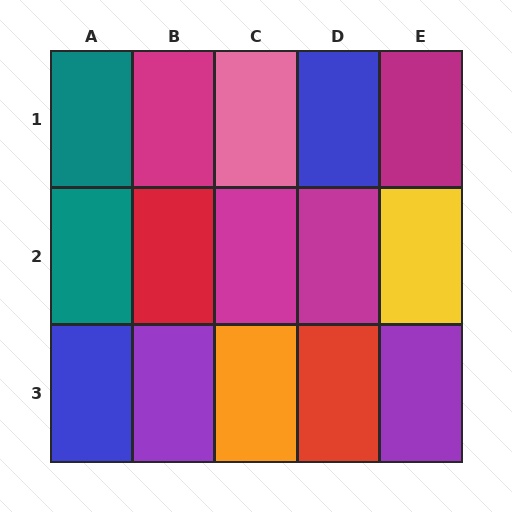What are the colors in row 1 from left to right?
Teal, magenta, pink, blue, magenta.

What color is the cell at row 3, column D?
Red.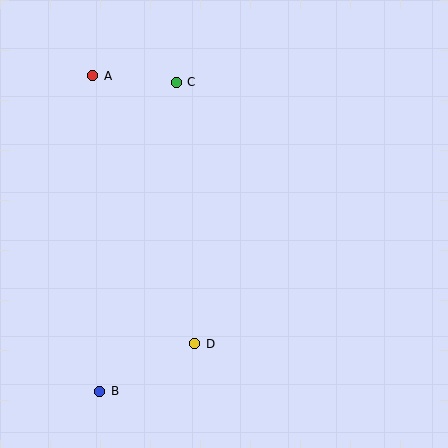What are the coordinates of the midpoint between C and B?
The midpoint between C and B is at (138, 237).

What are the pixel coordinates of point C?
Point C is at (176, 82).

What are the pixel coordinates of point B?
Point B is at (100, 391).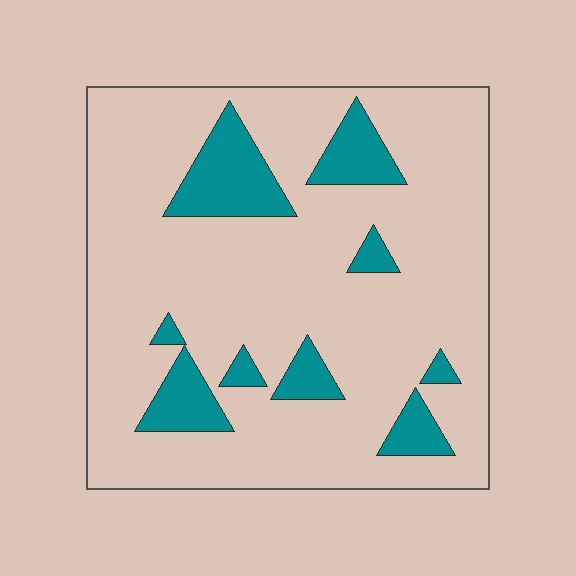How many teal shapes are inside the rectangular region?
9.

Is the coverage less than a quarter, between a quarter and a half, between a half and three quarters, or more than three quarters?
Less than a quarter.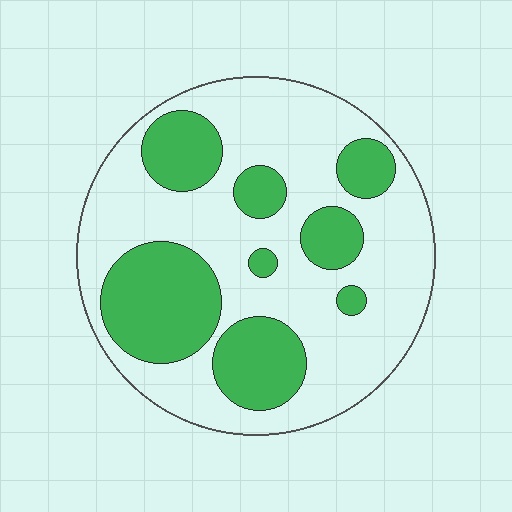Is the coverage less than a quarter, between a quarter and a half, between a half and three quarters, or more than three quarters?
Between a quarter and a half.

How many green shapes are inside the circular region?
8.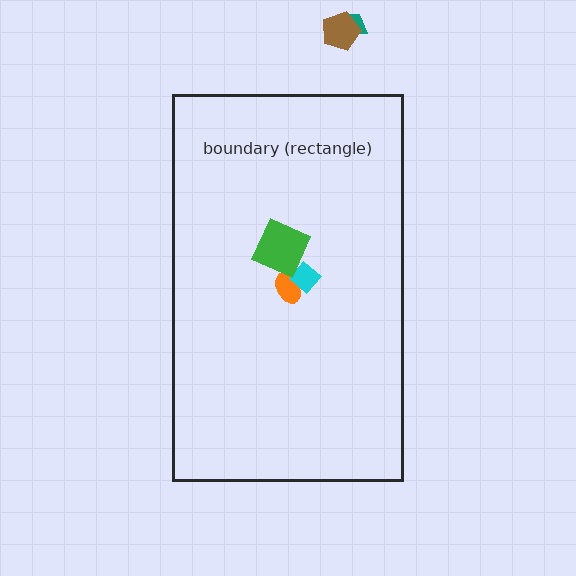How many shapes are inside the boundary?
3 inside, 2 outside.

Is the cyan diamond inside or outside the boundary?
Inside.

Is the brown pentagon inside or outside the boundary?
Outside.